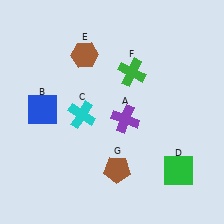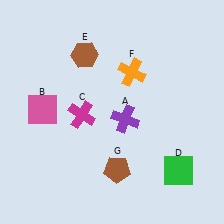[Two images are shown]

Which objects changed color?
B changed from blue to pink. C changed from cyan to magenta. F changed from green to orange.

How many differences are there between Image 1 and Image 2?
There are 3 differences between the two images.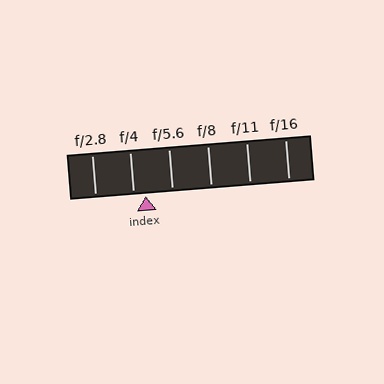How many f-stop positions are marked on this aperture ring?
There are 6 f-stop positions marked.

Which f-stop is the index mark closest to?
The index mark is closest to f/4.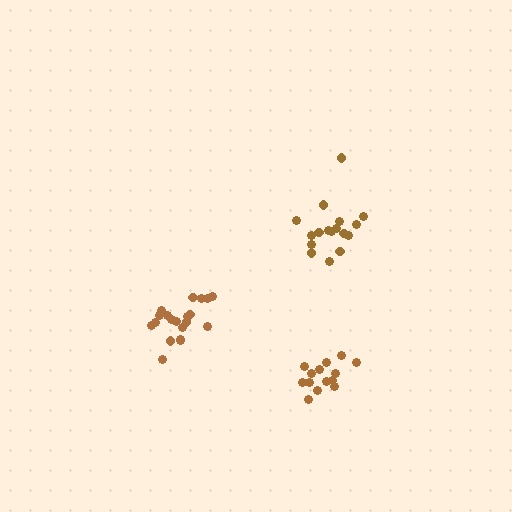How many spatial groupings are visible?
There are 3 spatial groupings.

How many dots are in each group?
Group 1: 17 dots, Group 2: 20 dots, Group 3: 14 dots (51 total).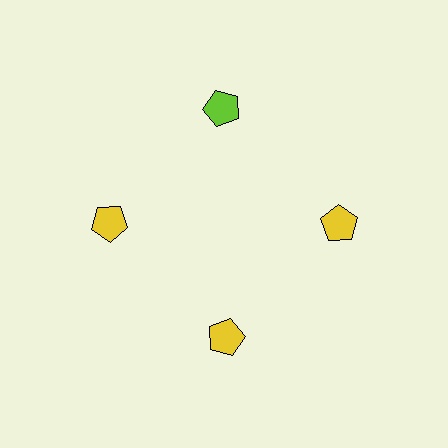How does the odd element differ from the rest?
It has a different color: lime instead of yellow.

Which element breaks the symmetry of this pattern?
The lime pentagon at roughly the 12 o'clock position breaks the symmetry. All other shapes are yellow pentagons.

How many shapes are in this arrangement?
There are 4 shapes arranged in a ring pattern.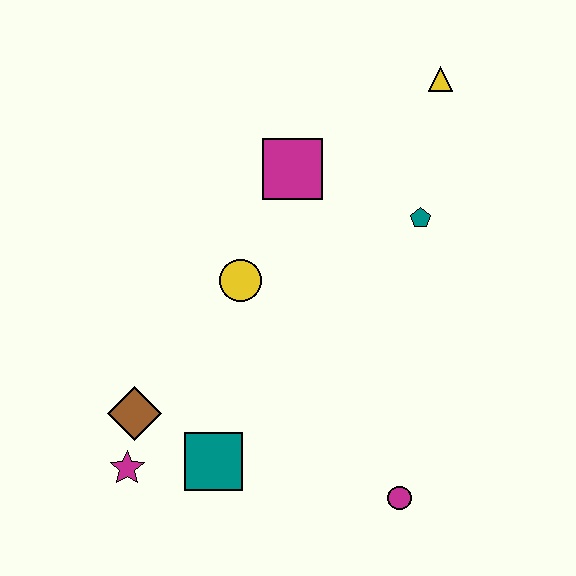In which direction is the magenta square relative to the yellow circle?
The magenta square is above the yellow circle.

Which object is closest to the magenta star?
The brown diamond is closest to the magenta star.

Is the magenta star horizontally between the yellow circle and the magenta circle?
No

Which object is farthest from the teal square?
The yellow triangle is farthest from the teal square.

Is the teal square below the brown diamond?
Yes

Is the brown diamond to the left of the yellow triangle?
Yes